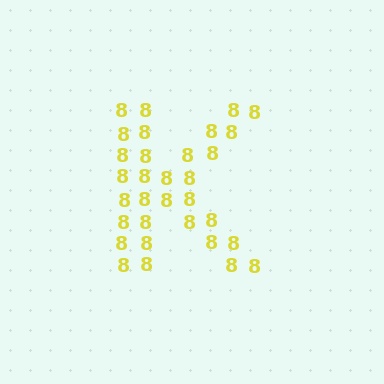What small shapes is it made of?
It is made of small digit 8's.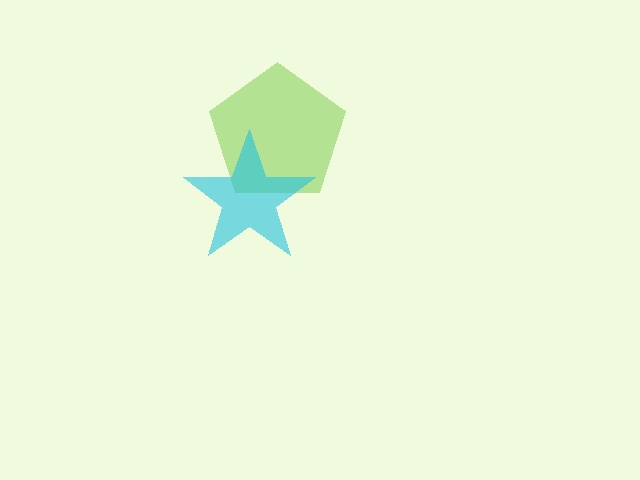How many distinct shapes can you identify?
There are 2 distinct shapes: a lime pentagon, a cyan star.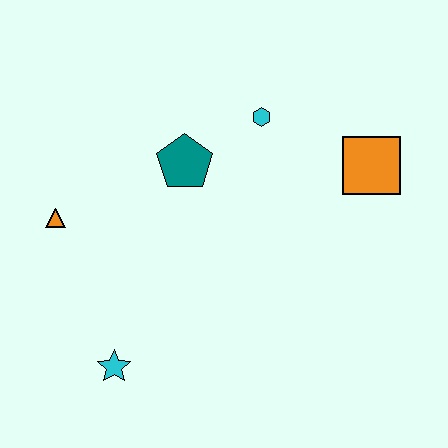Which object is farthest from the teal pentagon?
The cyan star is farthest from the teal pentagon.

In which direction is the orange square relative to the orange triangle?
The orange square is to the right of the orange triangle.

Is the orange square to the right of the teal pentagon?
Yes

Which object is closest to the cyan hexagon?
The teal pentagon is closest to the cyan hexagon.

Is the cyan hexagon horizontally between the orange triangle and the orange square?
Yes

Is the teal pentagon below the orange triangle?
No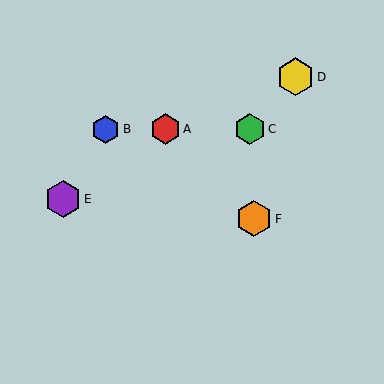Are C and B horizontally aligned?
Yes, both are at y≈129.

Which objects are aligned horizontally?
Objects A, B, C are aligned horizontally.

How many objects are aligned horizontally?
3 objects (A, B, C) are aligned horizontally.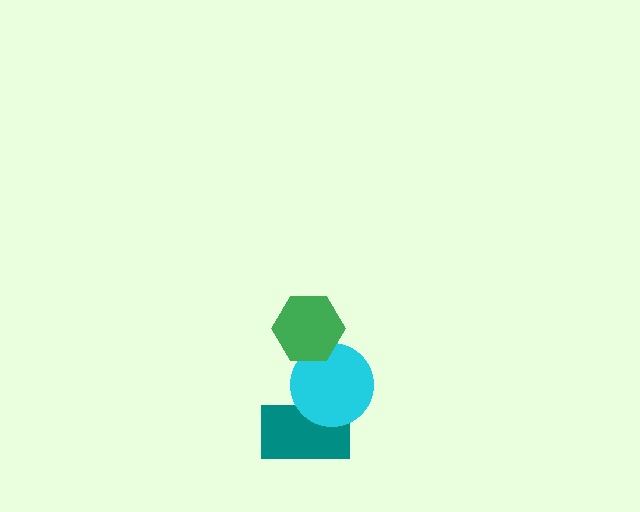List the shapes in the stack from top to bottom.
From top to bottom: the green hexagon, the cyan circle, the teal rectangle.